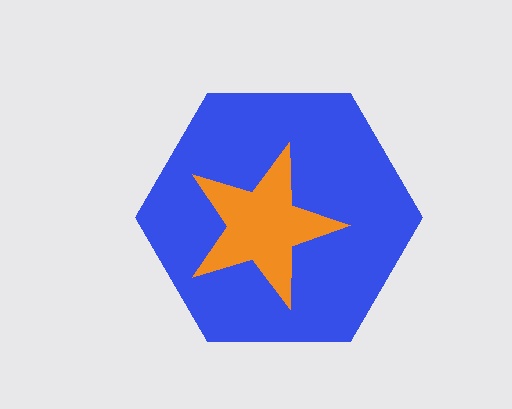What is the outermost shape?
The blue hexagon.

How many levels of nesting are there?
2.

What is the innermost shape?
The orange star.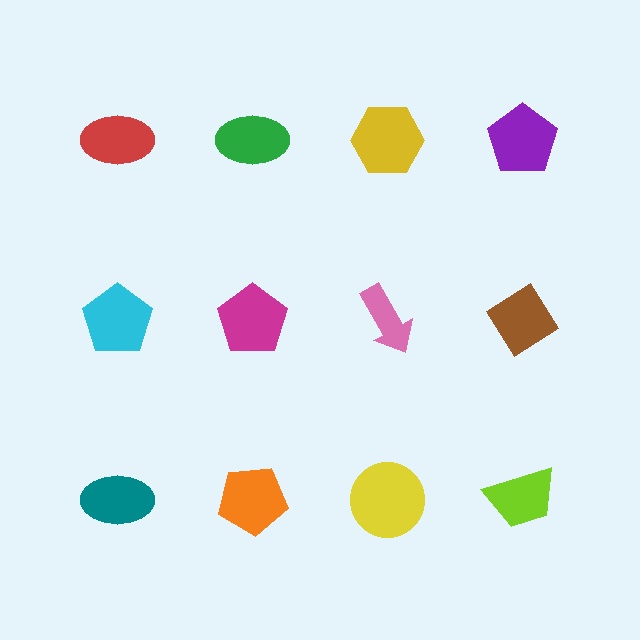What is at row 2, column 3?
A pink arrow.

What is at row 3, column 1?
A teal ellipse.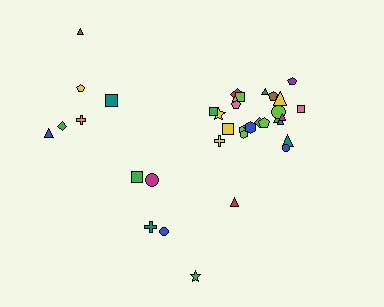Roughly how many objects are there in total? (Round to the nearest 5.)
Roughly 35 objects in total.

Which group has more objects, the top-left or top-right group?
The top-right group.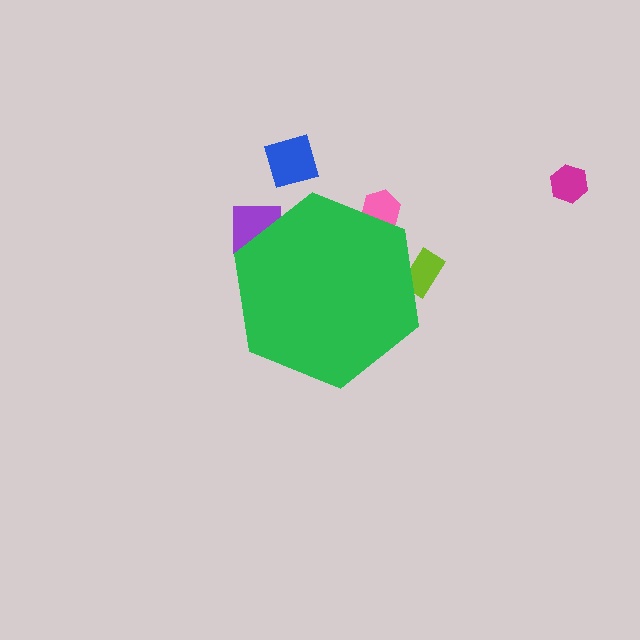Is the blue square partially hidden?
No, the blue square is fully visible.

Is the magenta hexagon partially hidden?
No, the magenta hexagon is fully visible.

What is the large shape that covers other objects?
A green hexagon.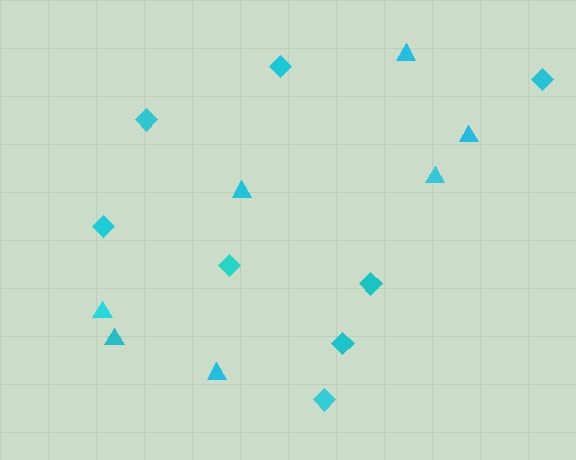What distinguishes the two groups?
There are 2 groups: one group of triangles (7) and one group of diamonds (8).